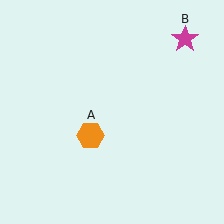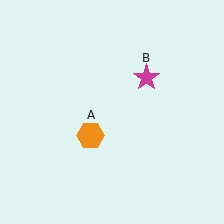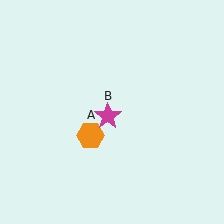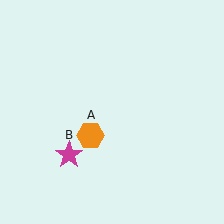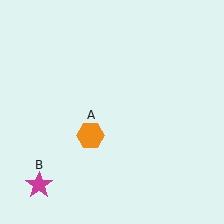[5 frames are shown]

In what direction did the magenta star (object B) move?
The magenta star (object B) moved down and to the left.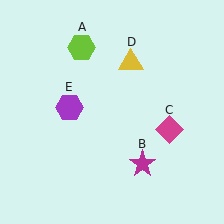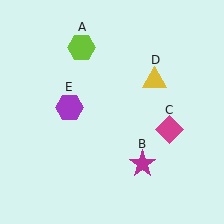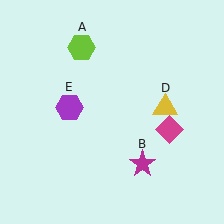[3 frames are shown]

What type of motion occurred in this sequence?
The yellow triangle (object D) rotated clockwise around the center of the scene.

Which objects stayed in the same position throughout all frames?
Lime hexagon (object A) and magenta star (object B) and magenta diamond (object C) and purple hexagon (object E) remained stationary.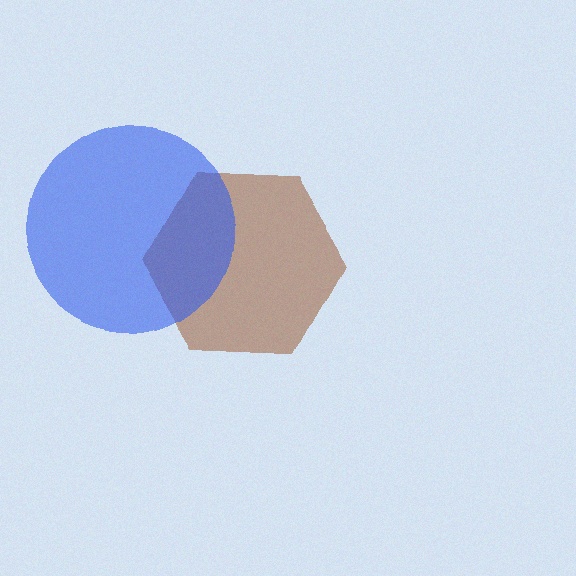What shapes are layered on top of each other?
The layered shapes are: a brown hexagon, a blue circle.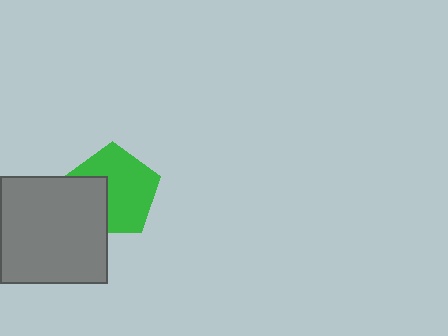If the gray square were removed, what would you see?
You would see the complete green pentagon.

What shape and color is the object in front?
The object in front is a gray square.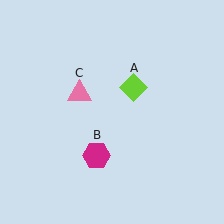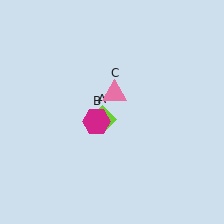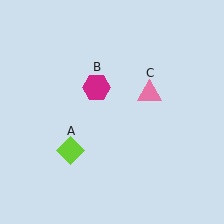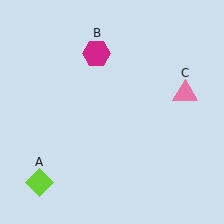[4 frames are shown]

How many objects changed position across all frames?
3 objects changed position: lime diamond (object A), magenta hexagon (object B), pink triangle (object C).